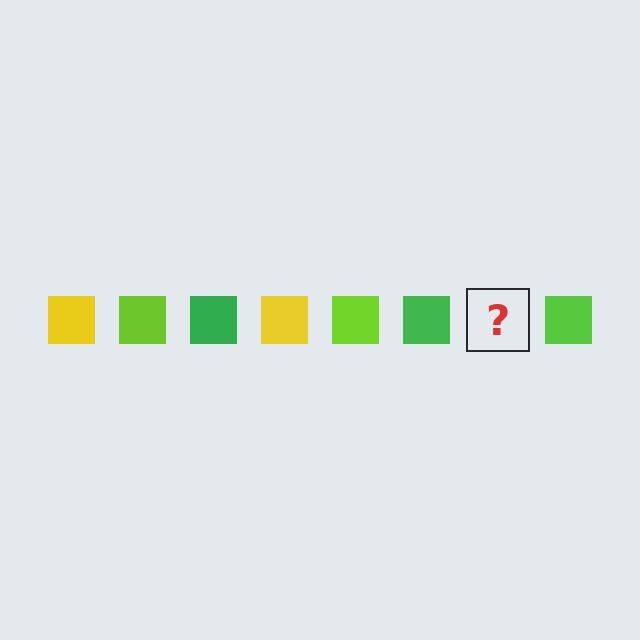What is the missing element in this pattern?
The missing element is a yellow square.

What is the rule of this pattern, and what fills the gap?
The rule is that the pattern cycles through yellow, lime, green squares. The gap should be filled with a yellow square.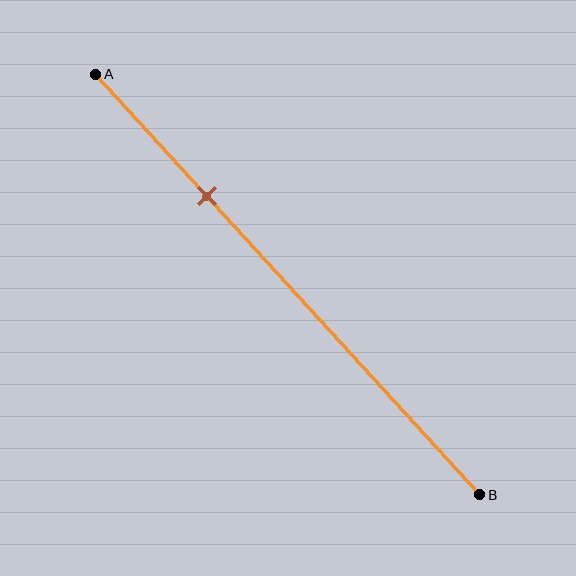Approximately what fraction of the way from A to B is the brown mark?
The brown mark is approximately 30% of the way from A to B.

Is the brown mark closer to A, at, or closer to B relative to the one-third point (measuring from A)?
The brown mark is closer to point A than the one-third point of segment AB.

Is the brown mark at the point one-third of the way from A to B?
No, the mark is at about 30% from A, not at the 33% one-third point.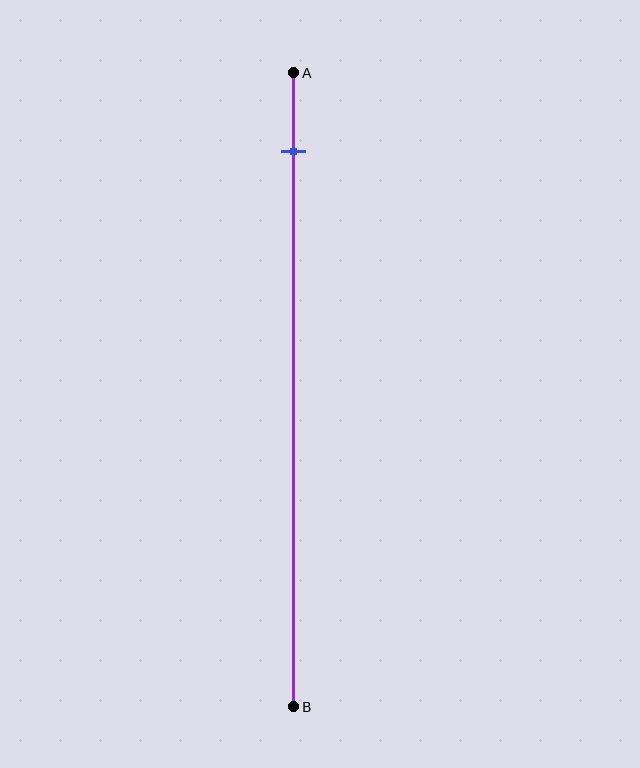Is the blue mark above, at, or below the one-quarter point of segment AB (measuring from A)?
The blue mark is above the one-quarter point of segment AB.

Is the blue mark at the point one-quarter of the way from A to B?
No, the mark is at about 10% from A, not at the 25% one-quarter point.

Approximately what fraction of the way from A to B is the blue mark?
The blue mark is approximately 10% of the way from A to B.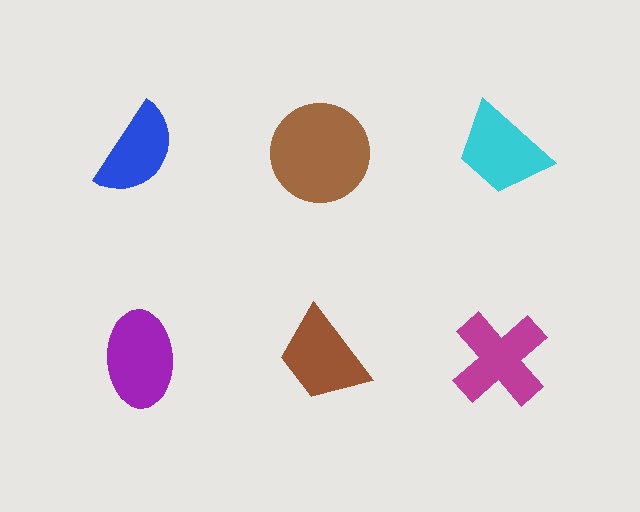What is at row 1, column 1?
A blue semicircle.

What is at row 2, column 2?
A brown trapezoid.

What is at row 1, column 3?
A cyan trapezoid.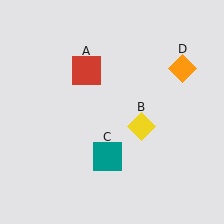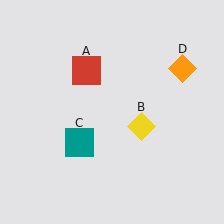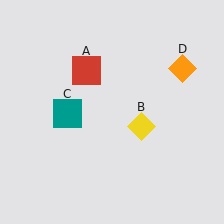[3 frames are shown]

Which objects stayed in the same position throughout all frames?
Red square (object A) and yellow diamond (object B) and orange diamond (object D) remained stationary.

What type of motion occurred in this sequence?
The teal square (object C) rotated clockwise around the center of the scene.